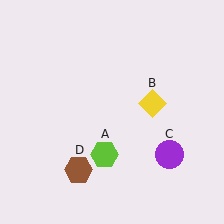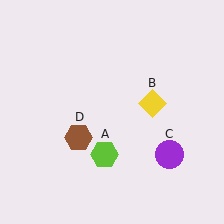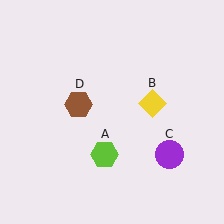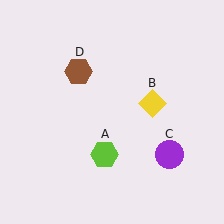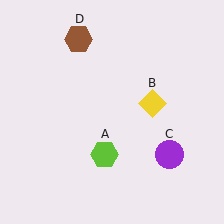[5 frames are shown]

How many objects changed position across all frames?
1 object changed position: brown hexagon (object D).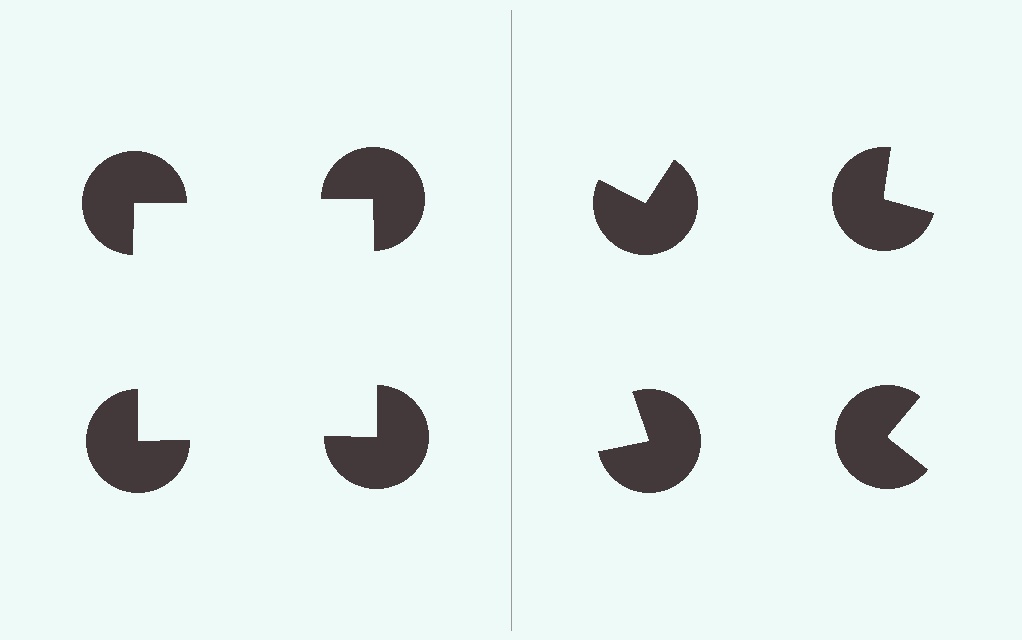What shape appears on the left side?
An illusory square.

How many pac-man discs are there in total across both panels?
8 — 4 on each side.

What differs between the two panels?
The pac-man discs are positioned identically on both sides; only the wedge orientations differ. On the left they align to a square; on the right they are misaligned.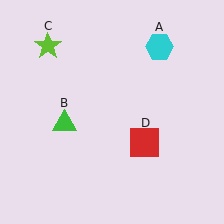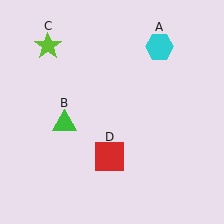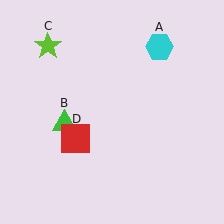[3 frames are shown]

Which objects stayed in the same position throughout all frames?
Cyan hexagon (object A) and green triangle (object B) and lime star (object C) remained stationary.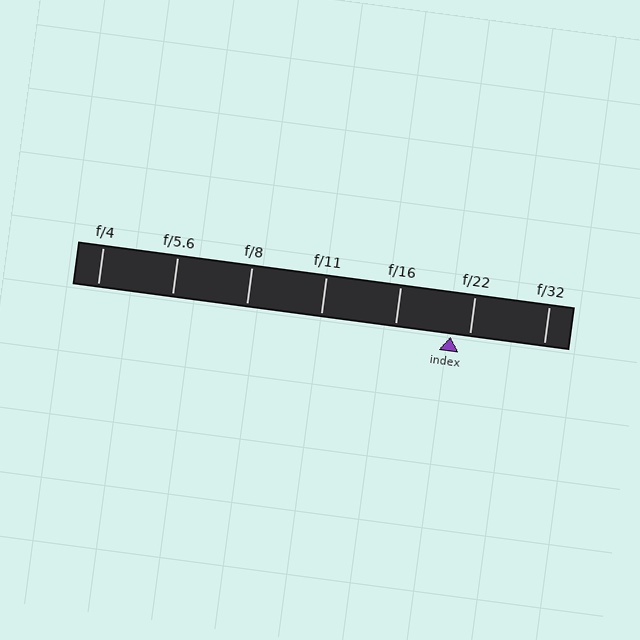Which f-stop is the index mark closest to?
The index mark is closest to f/22.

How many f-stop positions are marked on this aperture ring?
There are 7 f-stop positions marked.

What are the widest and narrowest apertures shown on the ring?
The widest aperture shown is f/4 and the narrowest is f/32.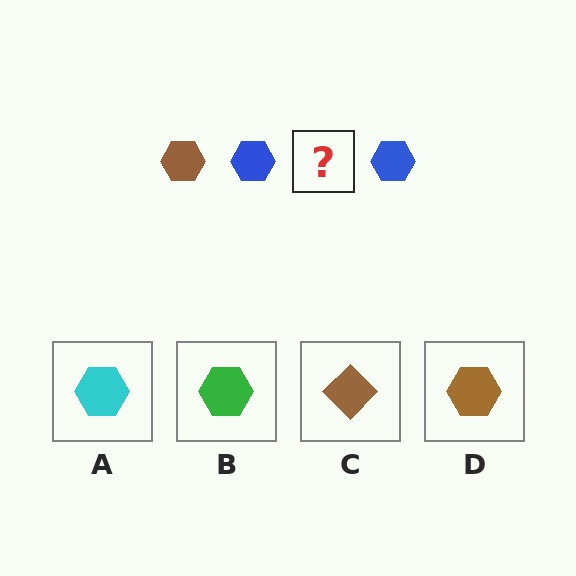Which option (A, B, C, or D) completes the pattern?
D.